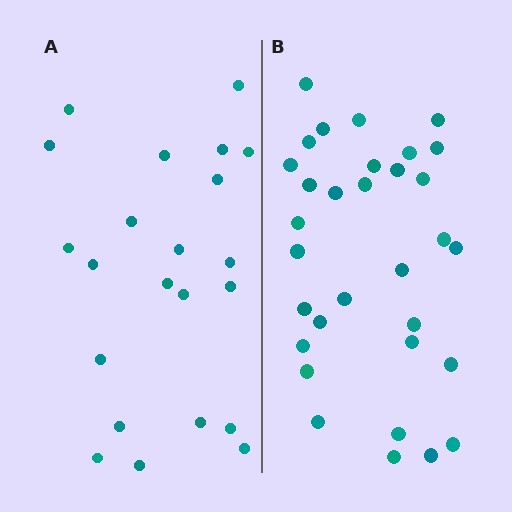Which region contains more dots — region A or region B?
Region B (the right region) has more dots.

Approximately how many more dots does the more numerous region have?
Region B has roughly 10 or so more dots than region A.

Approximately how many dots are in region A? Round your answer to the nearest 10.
About 20 dots. (The exact count is 22, which rounds to 20.)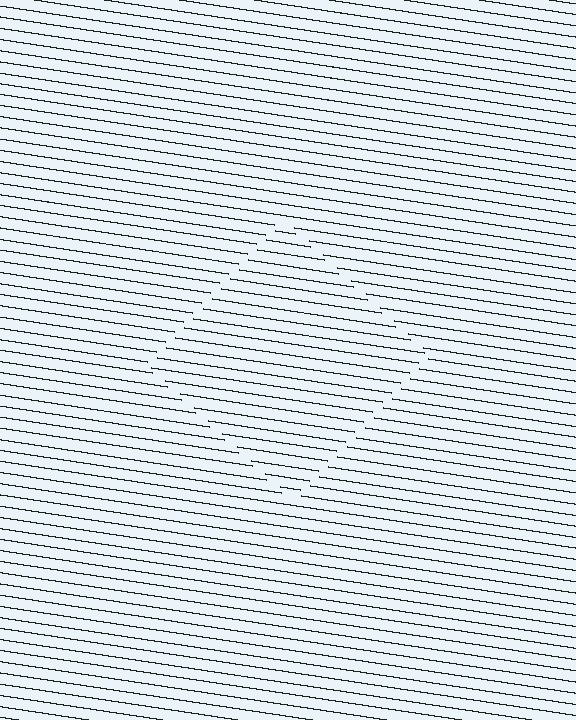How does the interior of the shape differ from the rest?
The interior of the shape contains the same grating, shifted by half a period — the contour is defined by the phase discontinuity where line-ends from the inner and outer gratings abut.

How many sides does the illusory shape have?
4 sides — the line-ends trace a square.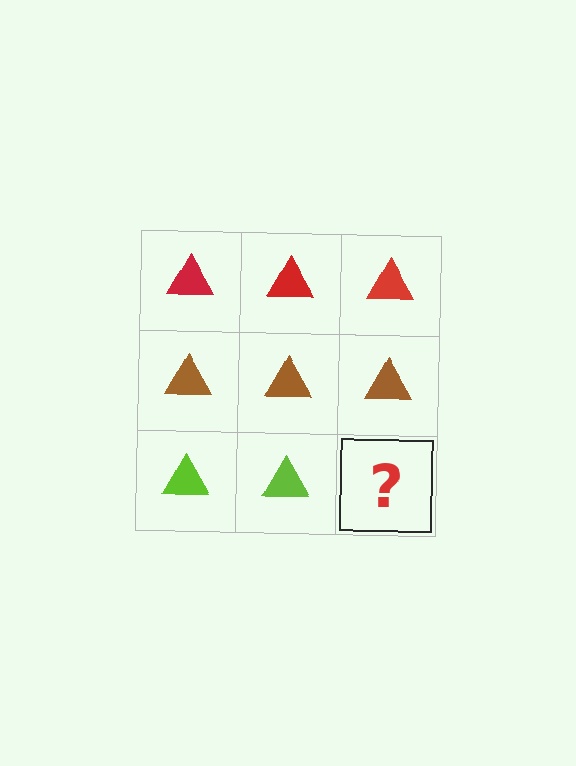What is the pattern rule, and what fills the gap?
The rule is that each row has a consistent color. The gap should be filled with a lime triangle.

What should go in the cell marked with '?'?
The missing cell should contain a lime triangle.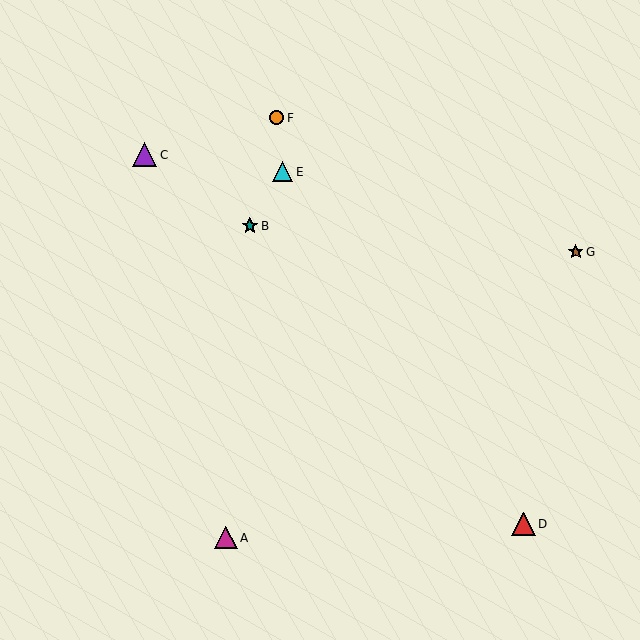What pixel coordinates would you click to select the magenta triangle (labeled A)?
Click at (226, 538) to select the magenta triangle A.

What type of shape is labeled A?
Shape A is a magenta triangle.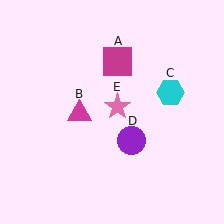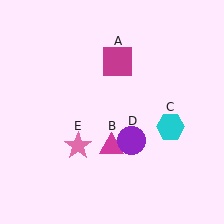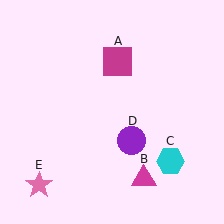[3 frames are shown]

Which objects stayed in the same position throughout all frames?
Magenta square (object A) and purple circle (object D) remained stationary.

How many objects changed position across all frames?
3 objects changed position: magenta triangle (object B), cyan hexagon (object C), pink star (object E).